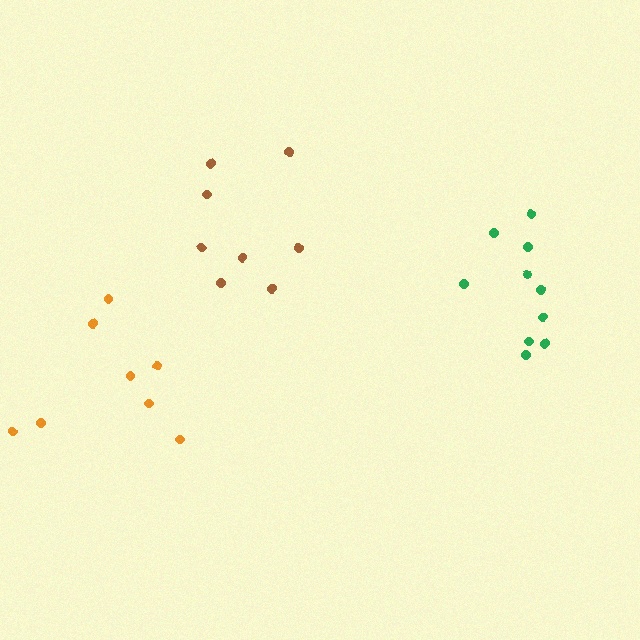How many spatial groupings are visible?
There are 3 spatial groupings.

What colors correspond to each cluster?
The clusters are colored: brown, orange, green.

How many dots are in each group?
Group 1: 8 dots, Group 2: 8 dots, Group 3: 10 dots (26 total).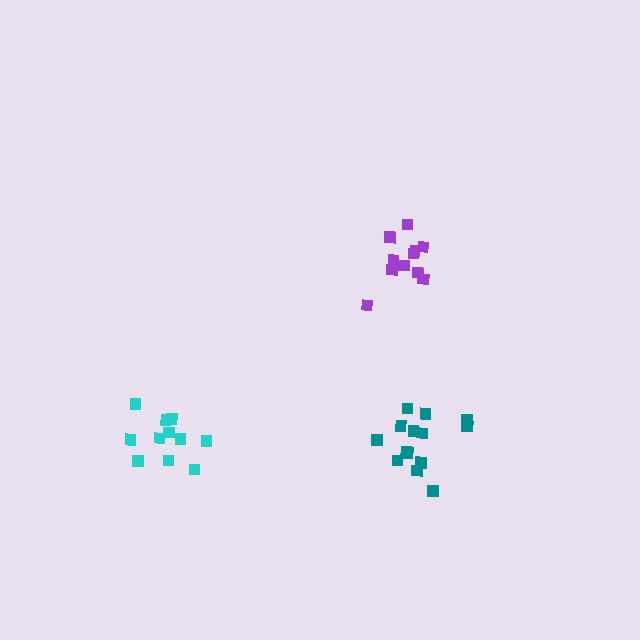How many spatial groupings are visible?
There are 3 spatial groupings.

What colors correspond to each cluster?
The clusters are colored: cyan, purple, teal.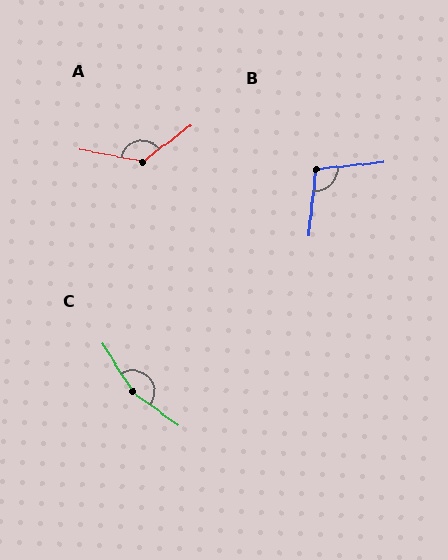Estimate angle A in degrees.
Approximately 131 degrees.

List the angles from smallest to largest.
B (102°), A (131°), C (159°).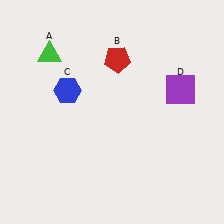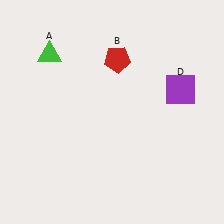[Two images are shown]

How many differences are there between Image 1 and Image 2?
There is 1 difference between the two images.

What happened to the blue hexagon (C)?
The blue hexagon (C) was removed in Image 2. It was in the top-left area of Image 1.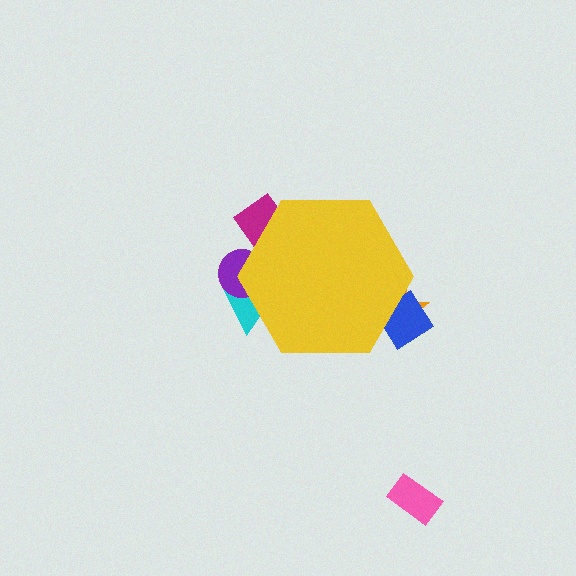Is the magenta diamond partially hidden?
Yes, the magenta diamond is partially hidden behind the yellow hexagon.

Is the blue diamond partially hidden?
Yes, the blue diamond is partially hidden behind the yellow hexagon.